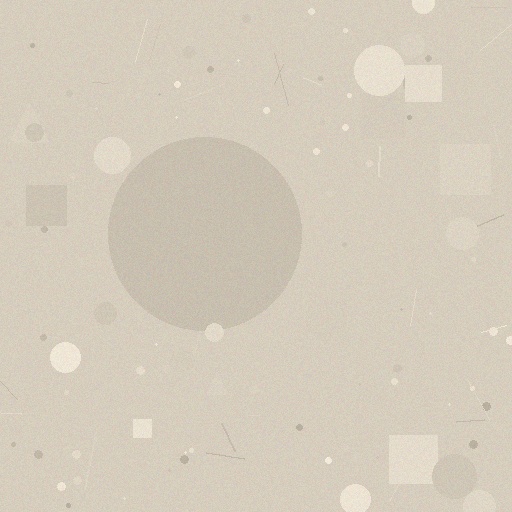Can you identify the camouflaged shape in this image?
The camouflaged shape is a circle.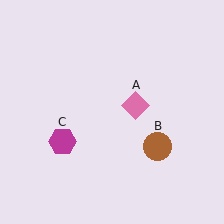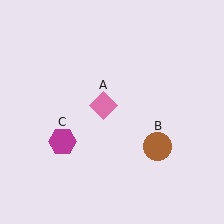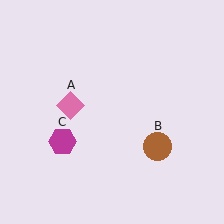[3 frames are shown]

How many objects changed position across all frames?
1 object changed position: pink diamond (object A).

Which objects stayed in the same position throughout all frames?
Brown circle (object B) and magenta hexagon (object C) remained stationary.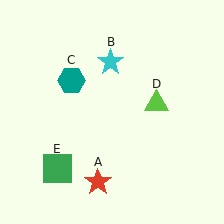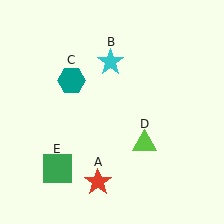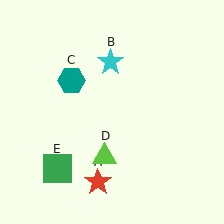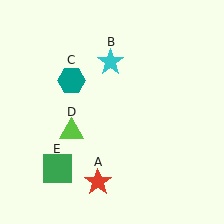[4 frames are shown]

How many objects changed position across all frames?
1 object changed position: lime triangle (object D).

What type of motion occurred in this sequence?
The lime triangle (object D) rotated clockwise around the center of the scene.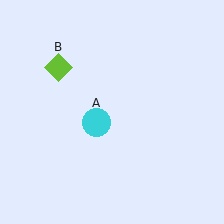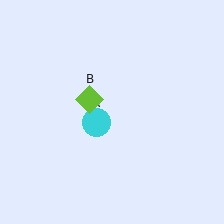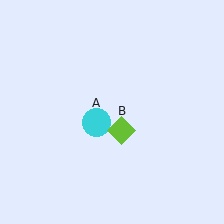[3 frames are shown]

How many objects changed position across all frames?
1 object changed position: lime diamond (object B).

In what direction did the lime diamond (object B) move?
The lime diamond (object B) moved down and to the right.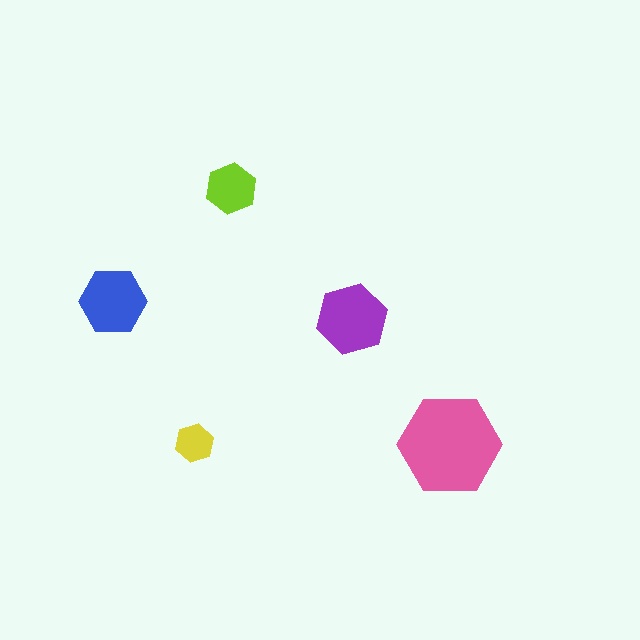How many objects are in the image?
There are 5 objects in the image.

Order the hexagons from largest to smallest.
the pink one, the purple one, the blue one, the lime one, the yellow one.